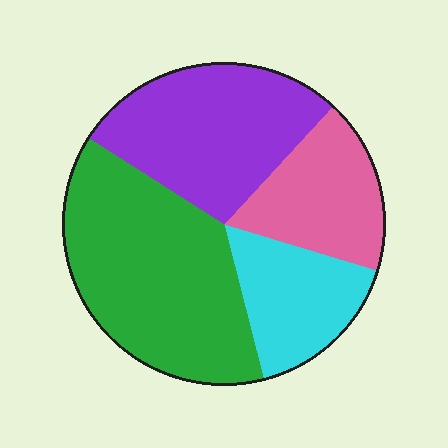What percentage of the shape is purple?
Purple takes up about one quarter (1/4) of the shape.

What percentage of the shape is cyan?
Cyan covers roughly 15% of the shape.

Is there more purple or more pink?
Purple.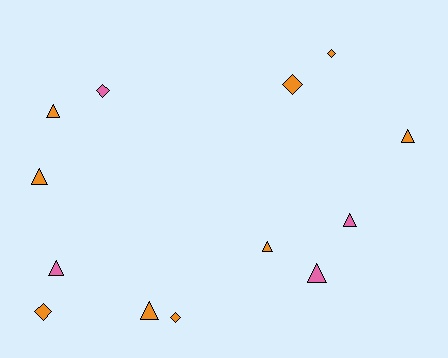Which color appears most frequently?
Orange, with 9 objects.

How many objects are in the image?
There are 13 objects.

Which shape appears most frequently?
Triangle, with 8 objects.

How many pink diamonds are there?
There is 1 pink diamond.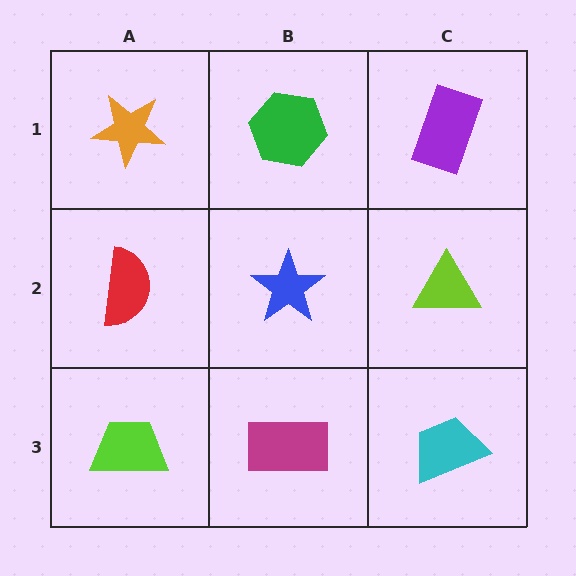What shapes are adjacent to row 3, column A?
A red semicircle (row 2, column A), a magenta rectangle (row 3, column B).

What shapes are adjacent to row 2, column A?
An orange star (row 1, column A), a lime trapezoid (row 3, column A), a blue star (row 2, column B).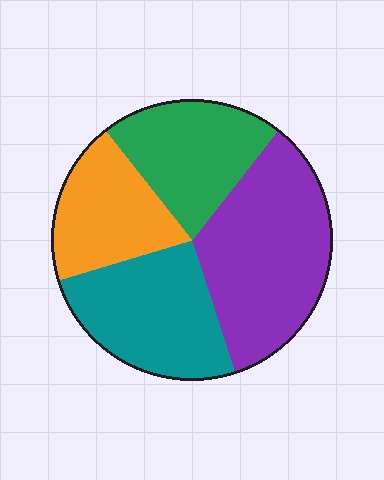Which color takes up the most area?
Purple, at roughly 35%.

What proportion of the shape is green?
Green covers roughly 20% of the shape.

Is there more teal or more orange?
Teal.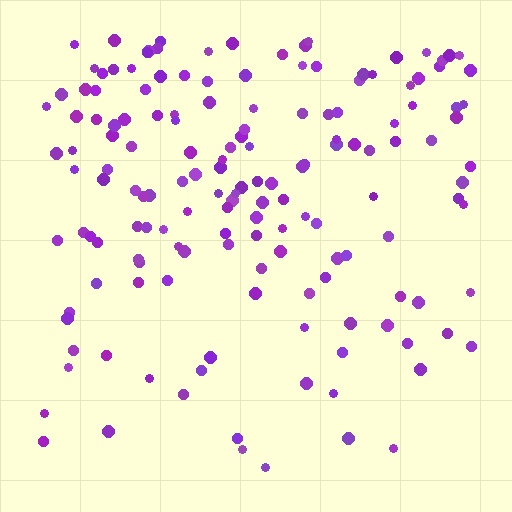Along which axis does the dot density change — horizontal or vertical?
Vertical.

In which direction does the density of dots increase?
From bottom to top, with the top side densest.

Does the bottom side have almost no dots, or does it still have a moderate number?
Still a moderate number, just noticeably fewer than the top.